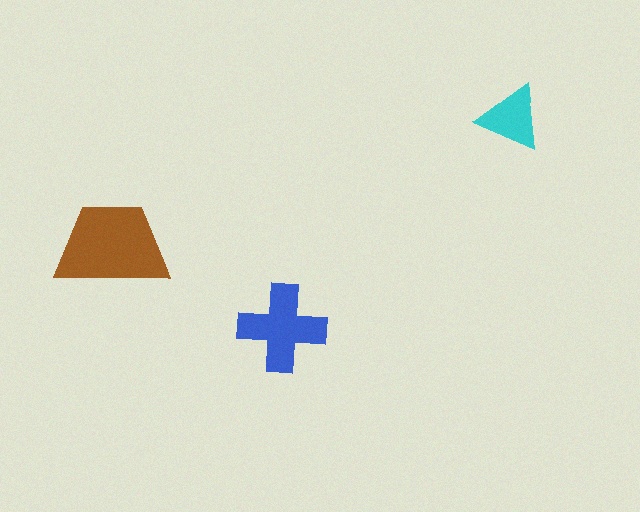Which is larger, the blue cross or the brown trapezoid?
The brown trapezoid.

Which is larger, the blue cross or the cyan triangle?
The blue cross.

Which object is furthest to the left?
The brown trapezoid is leftmost.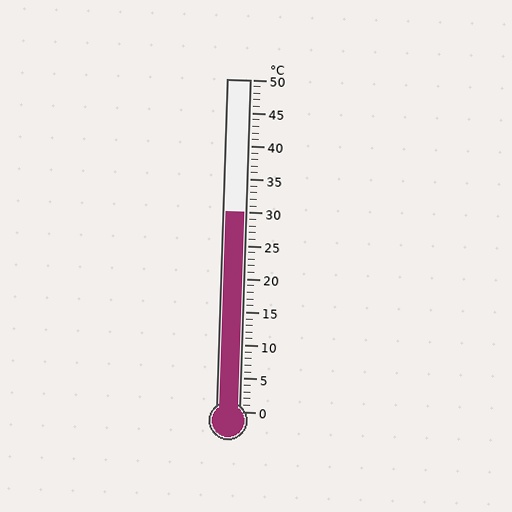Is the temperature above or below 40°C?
The temperature is below 40°C.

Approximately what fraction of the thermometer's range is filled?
The thermometer is filled to approximately 60% of its range.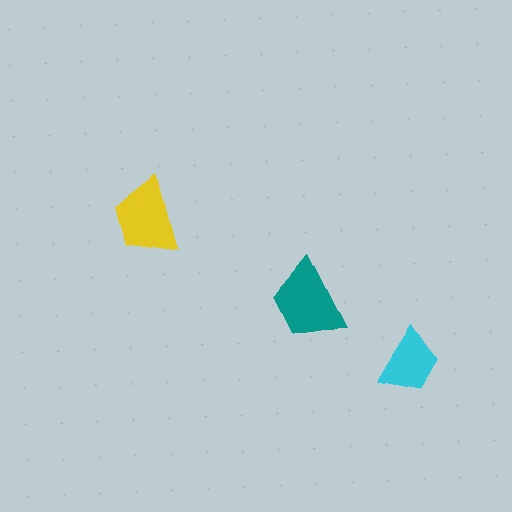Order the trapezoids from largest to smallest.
the teal one, the yellow one, the cyan one.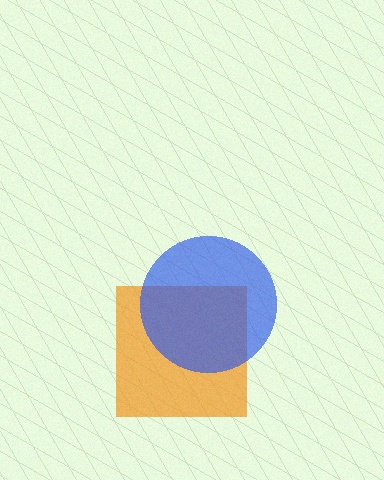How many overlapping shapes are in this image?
There are 2 overlapping shapes in the image.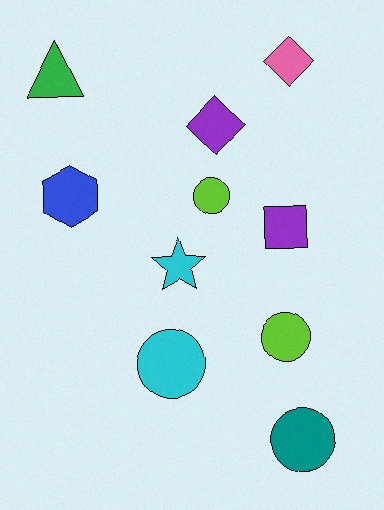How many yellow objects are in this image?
There are no yellow objects.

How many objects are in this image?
There are 10 objects.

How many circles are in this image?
There are 4 circles.